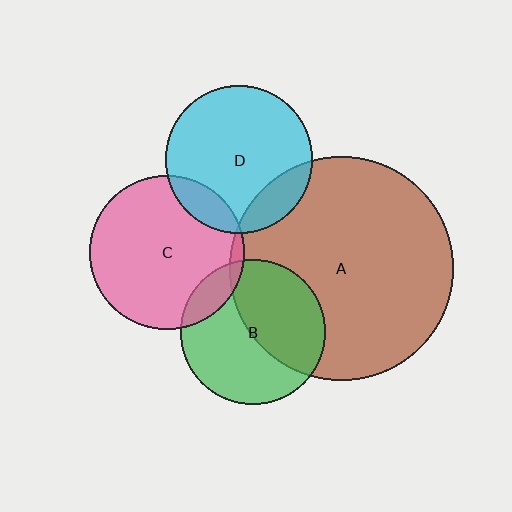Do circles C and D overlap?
Yes.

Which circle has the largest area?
Circle A (brown).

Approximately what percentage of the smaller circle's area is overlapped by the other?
Approximately 15%.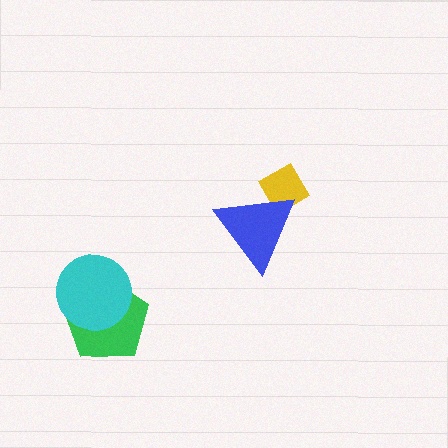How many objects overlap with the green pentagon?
1 object overlaps with the green pentagon.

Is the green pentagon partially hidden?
Yes, it is partially covered by another shape.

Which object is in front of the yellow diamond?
The blue triangle is in front of the yellow diamond.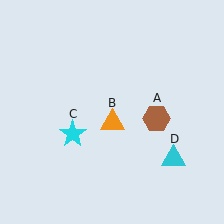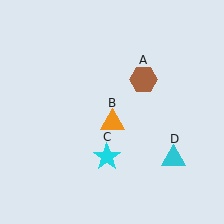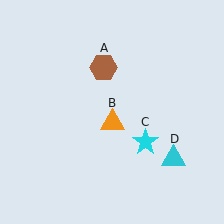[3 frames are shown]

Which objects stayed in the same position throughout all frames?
Orange triangle (object B) and cyan triangle (object D) remained stationary.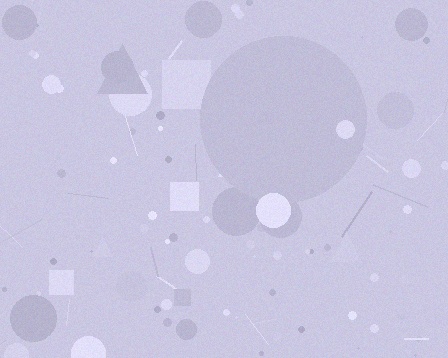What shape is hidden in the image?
A circle is hidden in the image.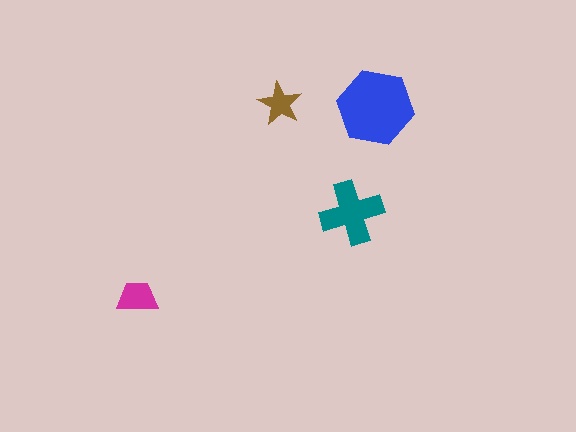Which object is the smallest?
The brown star.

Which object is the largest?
The blue hexagon.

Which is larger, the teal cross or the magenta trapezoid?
The teal cross.